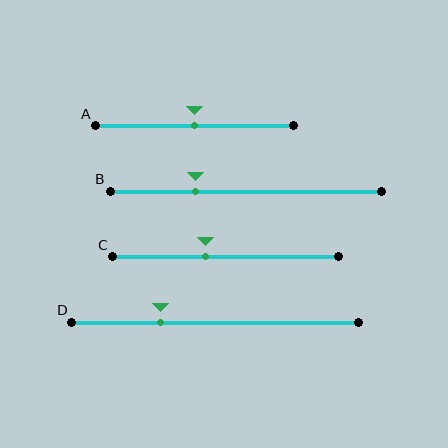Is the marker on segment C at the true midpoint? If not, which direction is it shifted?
No, the marker on segment C is shifted to the left by about 9% of the segment length.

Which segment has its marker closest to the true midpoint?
Segment A has its marker closest to the true midpoint.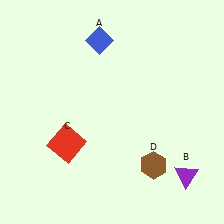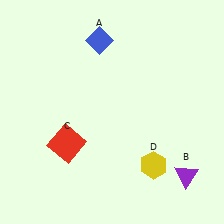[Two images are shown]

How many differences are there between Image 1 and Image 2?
There is 1 difference between the two images.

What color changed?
The hexagon (D) changed from brown in Image 1 to yellow in Image 2.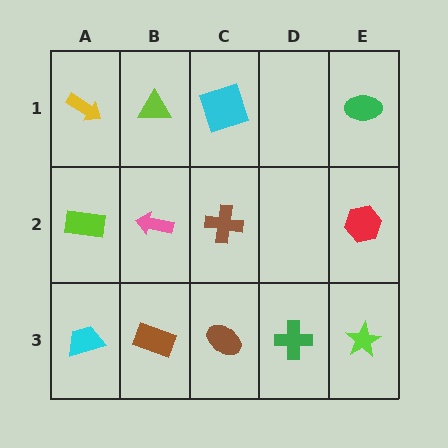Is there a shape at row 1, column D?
No, that cell is empty.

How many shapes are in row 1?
4 shapes.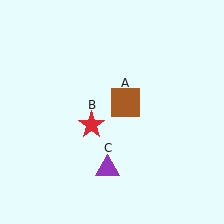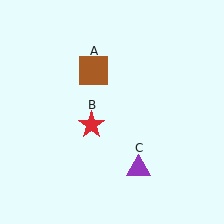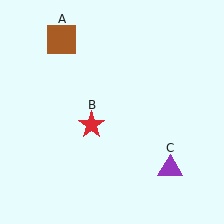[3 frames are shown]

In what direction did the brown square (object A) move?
The brown square (object A) moved up and to the left.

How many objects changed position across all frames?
2 objects changed position: brown square (object A), purple triangle (object C).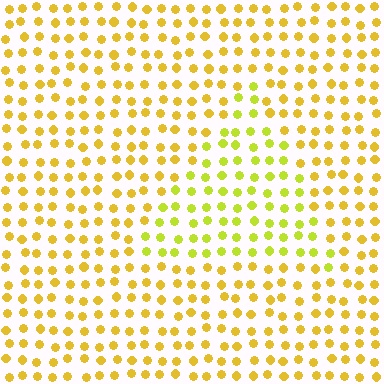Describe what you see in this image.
The image is filled with small yellow elements in a uniform arrangement. A triangle-shaped region is visible where the elements are tinted to a slightly different hue, forming a subtle color boundary.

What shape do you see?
I see a triangle.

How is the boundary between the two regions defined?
The boundary is defined purely by a slight shift in hue (about 26 degrees). Spacing, size, and orientation are identical on both sides.